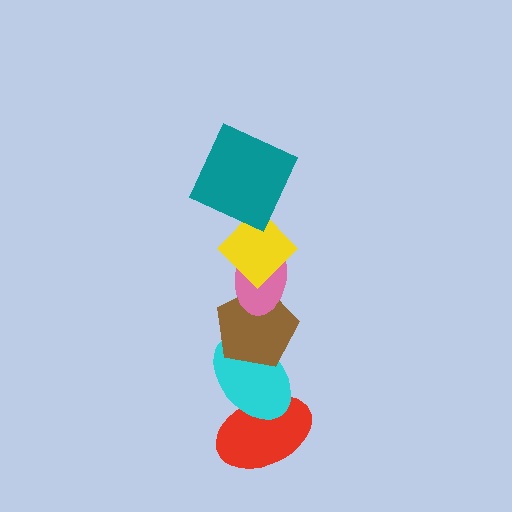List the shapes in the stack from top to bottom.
From top to bottom: the teal square, the yellow diamond, the pink ellipse, the brown pentagon, the cyan ellipse, the red ellipse.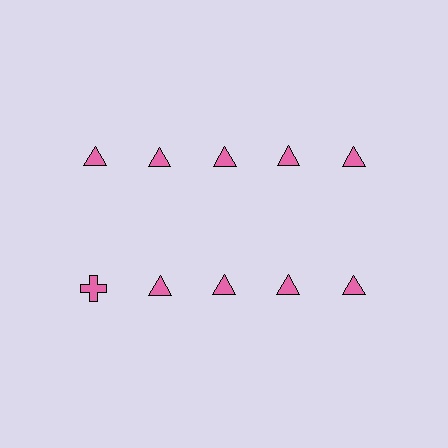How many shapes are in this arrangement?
There are 10 shapes arranged in a grid pattern.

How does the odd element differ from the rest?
It has a different shape: cross instead of triangle.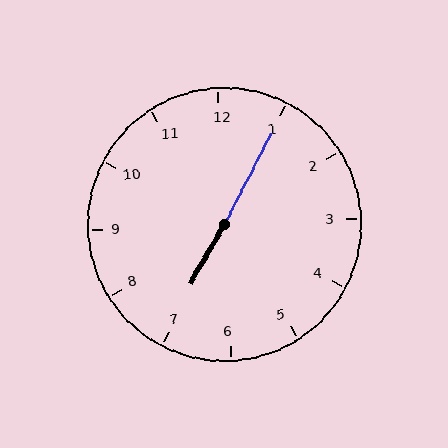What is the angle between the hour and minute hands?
Approximately 178 degrees.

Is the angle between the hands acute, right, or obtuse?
It is obtuse.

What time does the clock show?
7:05.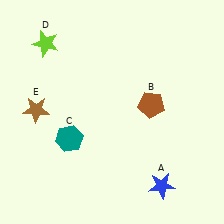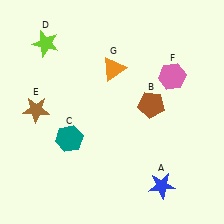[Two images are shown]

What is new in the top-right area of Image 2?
A pink hexagon (F) was added in the top-right area of Image 2.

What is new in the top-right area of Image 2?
An orange triangle (G) was added in the top-right area of Image 2.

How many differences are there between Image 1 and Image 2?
There are 2 differences between the two images.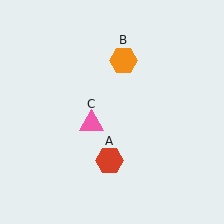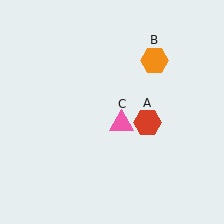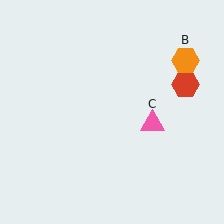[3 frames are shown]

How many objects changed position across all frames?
3 objects changed position: red hexagon (object A), orange hexagon (object B), pink triangle (object C).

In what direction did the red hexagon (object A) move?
The red hexagon (object A) moved up and to the right.